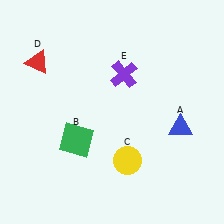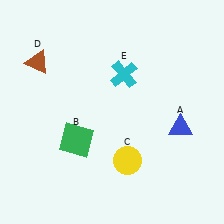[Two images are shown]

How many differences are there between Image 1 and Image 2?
There are 2 differences between the two images.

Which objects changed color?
D changed from red to brown. E changed from purple to cyan.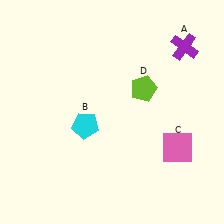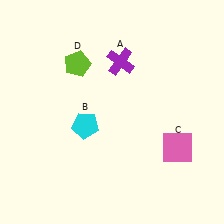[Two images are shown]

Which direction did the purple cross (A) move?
The purple cross (A) moved left.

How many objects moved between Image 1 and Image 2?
2 objects moved between the two images.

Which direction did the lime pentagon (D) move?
The lime pentagon (D) moved left.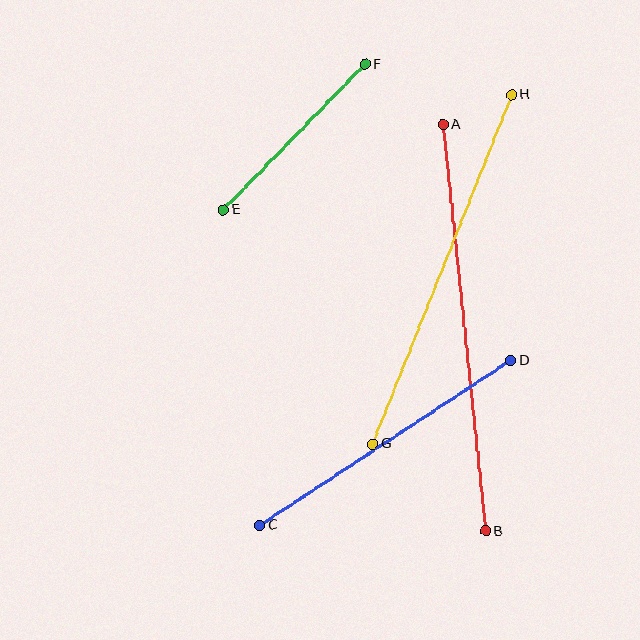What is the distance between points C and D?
The distance is approximately 301 pixels.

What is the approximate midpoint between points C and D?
The midpoint is at approximately (385, 443) pixels.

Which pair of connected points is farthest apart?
Points A and B are farthest apart.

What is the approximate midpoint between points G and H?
The midpoint is at approximately (442, 269) pixels.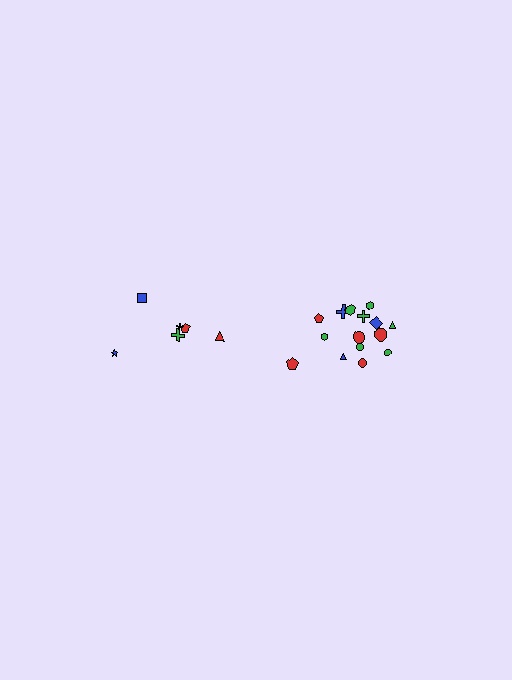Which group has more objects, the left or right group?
The right group.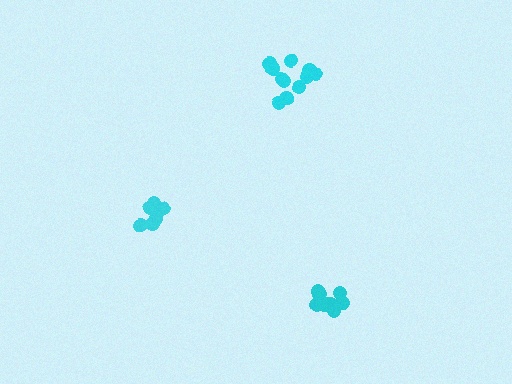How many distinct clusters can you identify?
There are 3 distinct clusters.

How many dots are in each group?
Group 1: 8 dots, Group 2: 11 dots, Group 3: 6 dots (25 total).